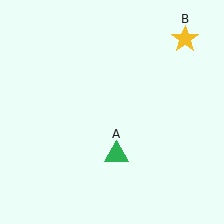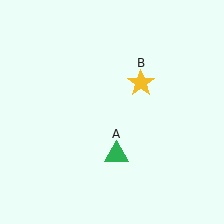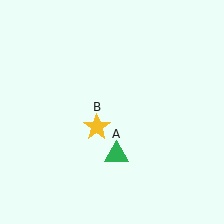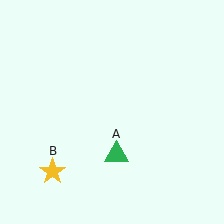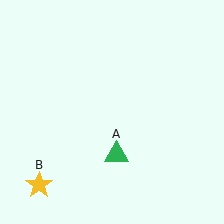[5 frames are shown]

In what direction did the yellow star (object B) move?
The yellow star (object B) moved down and to the left.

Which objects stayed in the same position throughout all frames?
Green triangle (object A) remained stationary.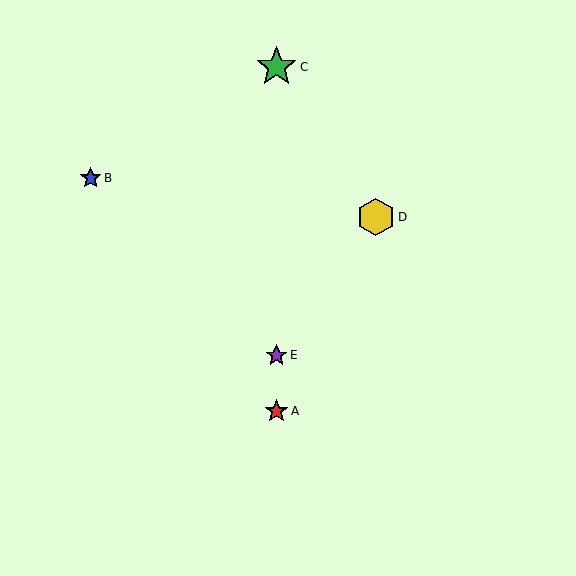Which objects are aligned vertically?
Objects A, C, E are aligned vertically.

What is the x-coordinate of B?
Object B is at x≈91.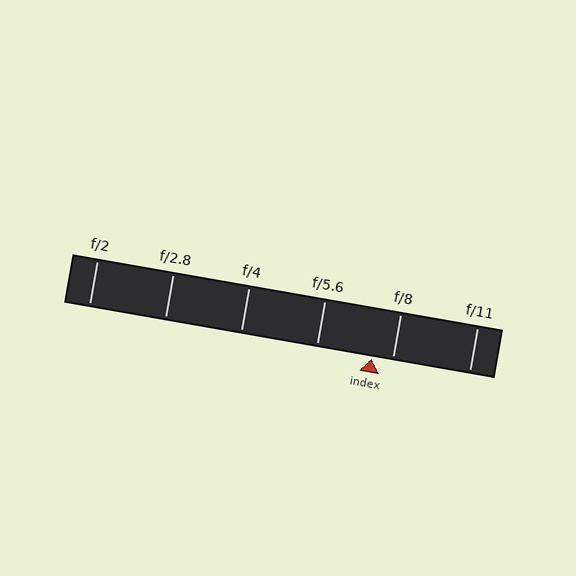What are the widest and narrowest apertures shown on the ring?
The widest aperture shown is f/2 and the narrowest is f/11.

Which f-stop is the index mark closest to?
The index mark is closest to f/8.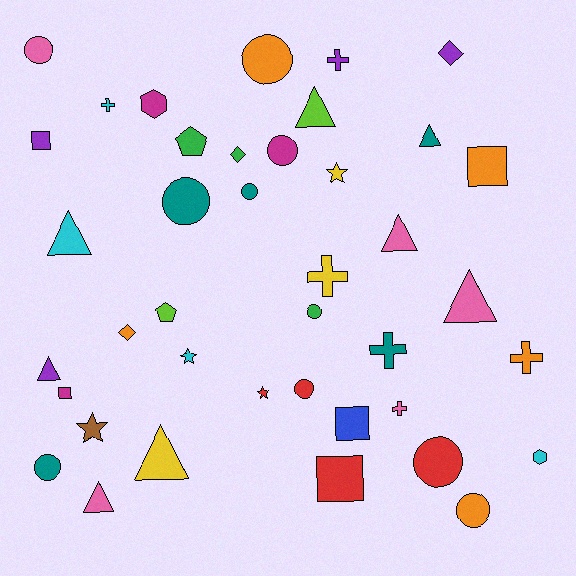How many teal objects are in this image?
There are 5 teal objects.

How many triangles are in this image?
There are 8 triangles.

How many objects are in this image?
There are 40 objects.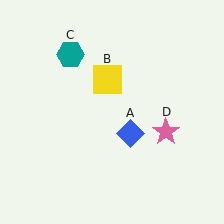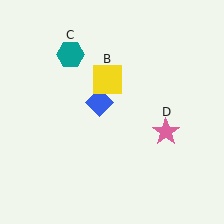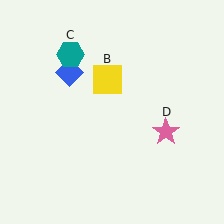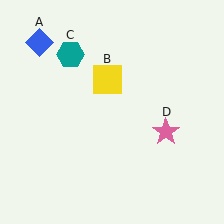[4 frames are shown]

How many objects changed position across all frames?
1 object changed position: blue diamond (object A).